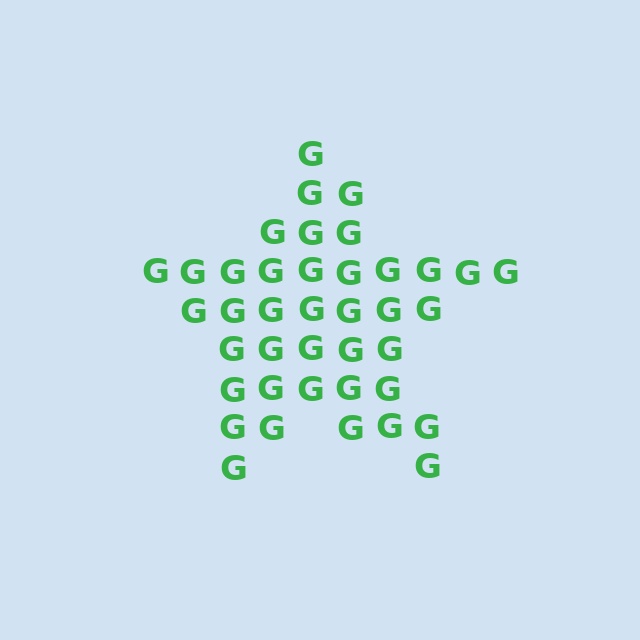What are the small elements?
The small elements are letter G's.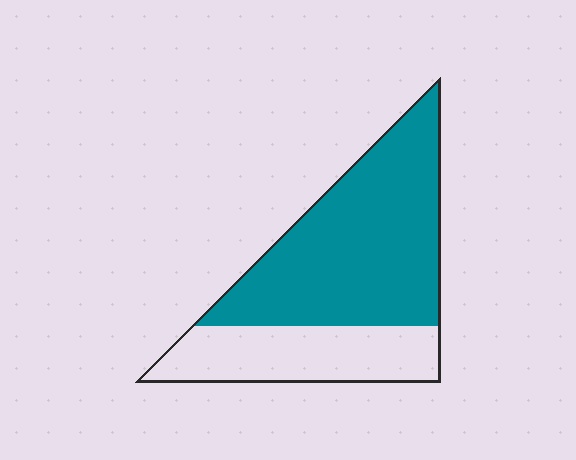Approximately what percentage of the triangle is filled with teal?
Approximately 65%.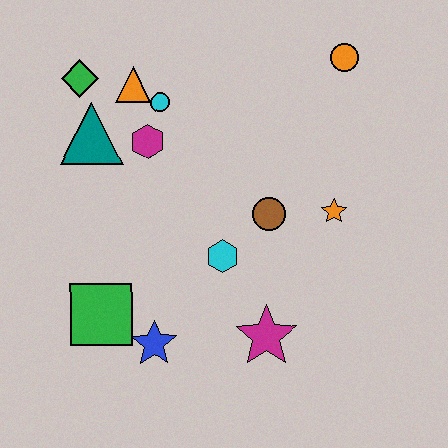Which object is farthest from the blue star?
The orange circle is farthest from the blue star.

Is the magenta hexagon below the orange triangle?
Yes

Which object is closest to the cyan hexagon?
The brown circle is closest to the cyan hexagon.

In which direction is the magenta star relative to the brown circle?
The magenta star is below the brown circle.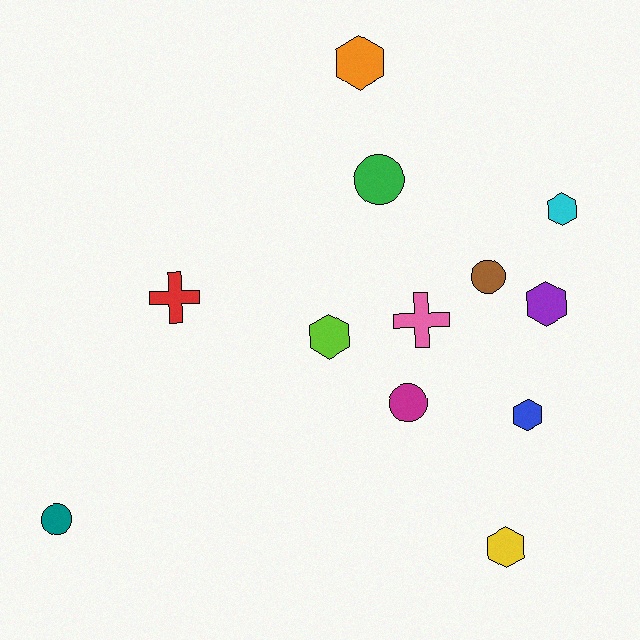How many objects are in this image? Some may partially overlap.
There are 12 objects.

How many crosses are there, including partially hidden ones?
There are 2 crosses.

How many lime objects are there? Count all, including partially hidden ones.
There is 1 lime object.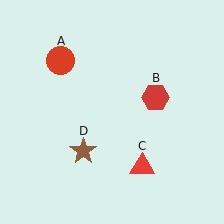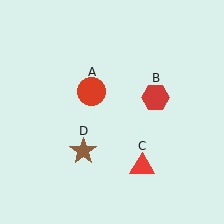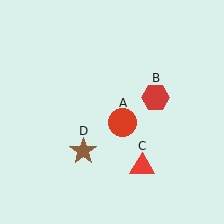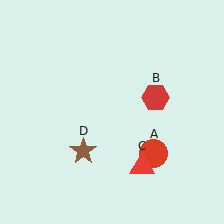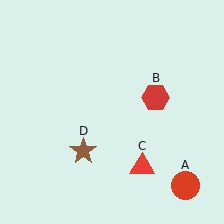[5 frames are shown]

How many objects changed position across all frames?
1 object changed position: red circle (object A).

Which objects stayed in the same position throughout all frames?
Red hexagon (object B) and red triangle (object C) and brown star (object D) remained stationary.